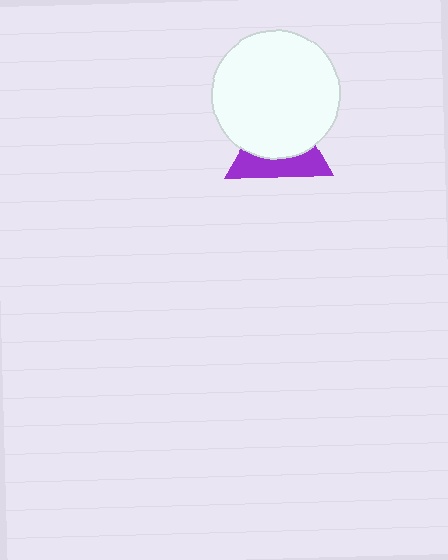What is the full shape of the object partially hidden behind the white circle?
The partially hidden object is a purple triangle.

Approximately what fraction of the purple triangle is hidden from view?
Roughly 58% of the purple triangle is hidden behind the white circle.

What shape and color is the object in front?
The object in front is a white circle.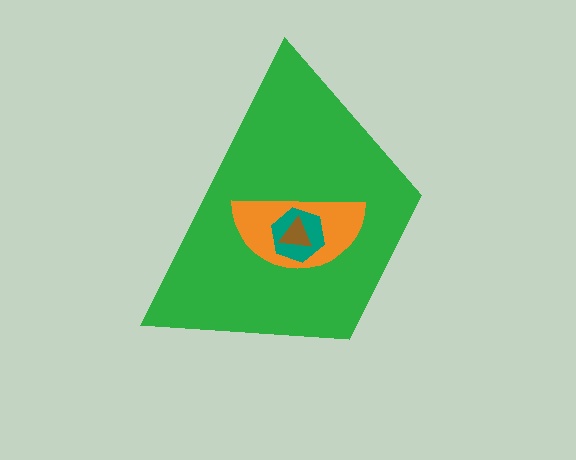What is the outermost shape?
The green trapezoid.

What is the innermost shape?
The brown triangle.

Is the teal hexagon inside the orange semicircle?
Yes.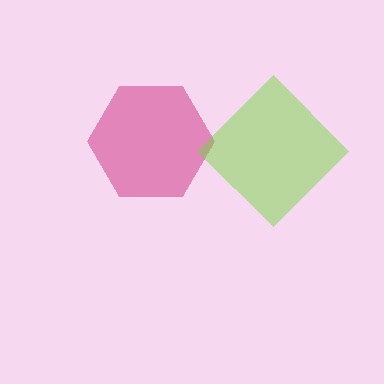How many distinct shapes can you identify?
There are 2 distinct shapes: a magenta hexagon, a lime diamond.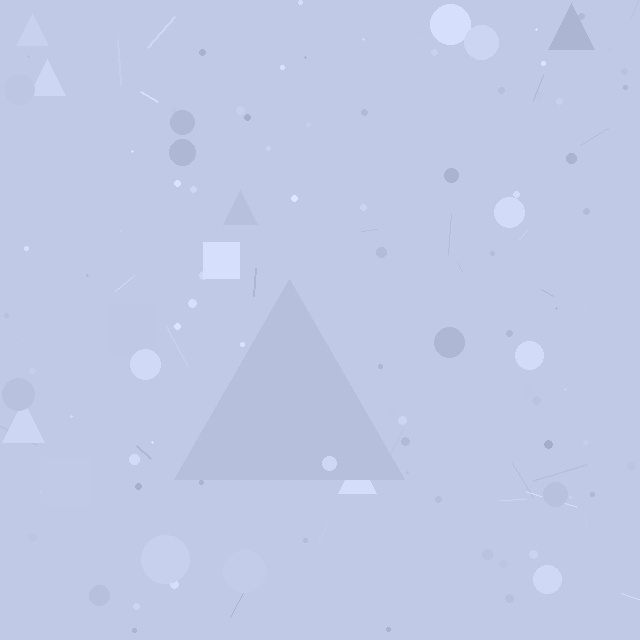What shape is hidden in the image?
A triangle is hidden in the image.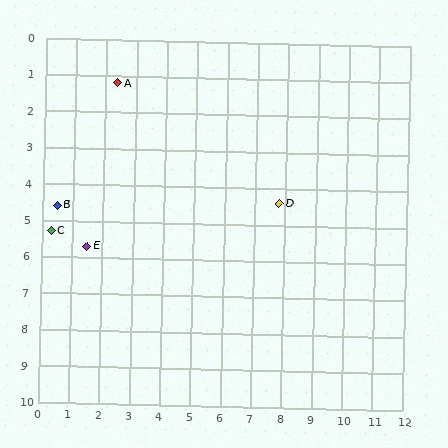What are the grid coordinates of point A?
Point A is at approximately (2.4, 1.2).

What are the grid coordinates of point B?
Point B is at approximately (0.5, 4.6).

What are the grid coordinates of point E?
Point E is at approximately (1.5, 5.7).